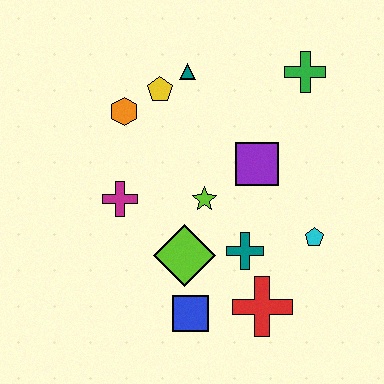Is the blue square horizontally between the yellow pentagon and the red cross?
Yes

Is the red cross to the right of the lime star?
Yes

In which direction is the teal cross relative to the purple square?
The teal cross is below the purple square.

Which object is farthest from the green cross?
The blue square is farthest from the green cross.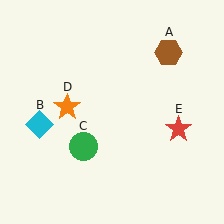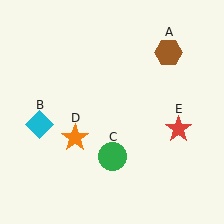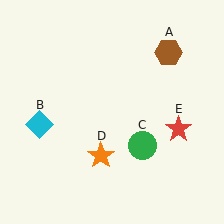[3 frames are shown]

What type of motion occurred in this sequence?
The green circle (object C), orange star (object D) rotated counterclockwise around the center of the scene.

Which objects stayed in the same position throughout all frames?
Brown hexagon (object A) and cyan diamond (object B) and red star (object E) remained stationary.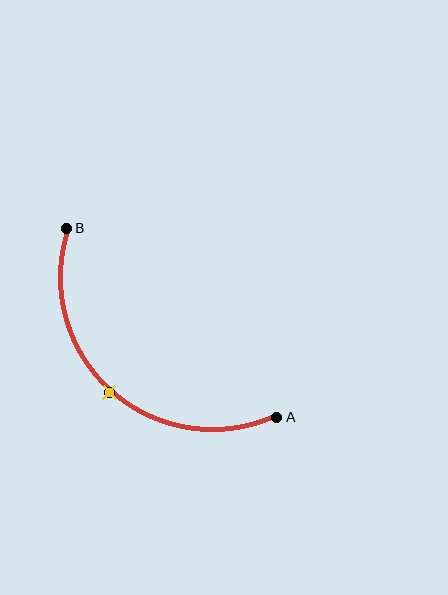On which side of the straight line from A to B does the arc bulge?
The arc bulges below and to the left of the straight line connecting A and B.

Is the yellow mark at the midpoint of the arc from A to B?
Yes. The yellow mark lies on the arc at equal arc-length from both A and B — it is the arc midpoint.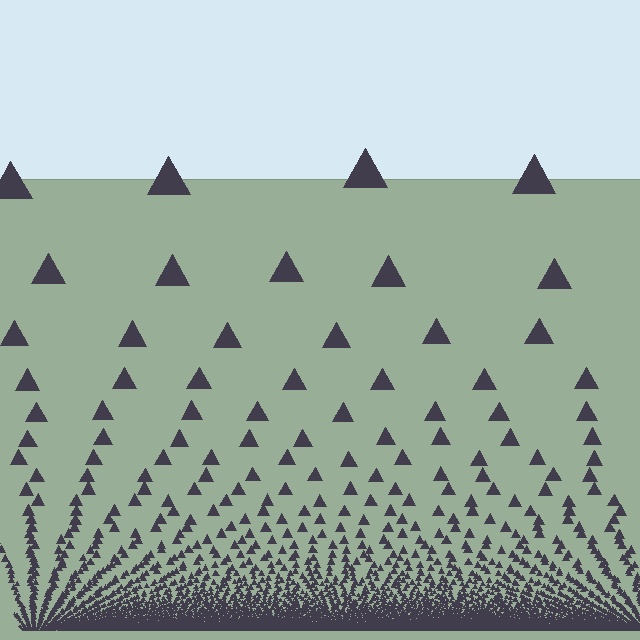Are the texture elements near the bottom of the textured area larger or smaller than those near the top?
Smaller. The gradient is inverted — elements near the bottom are smaller and denser.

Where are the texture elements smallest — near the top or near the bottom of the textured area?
Near the bottom.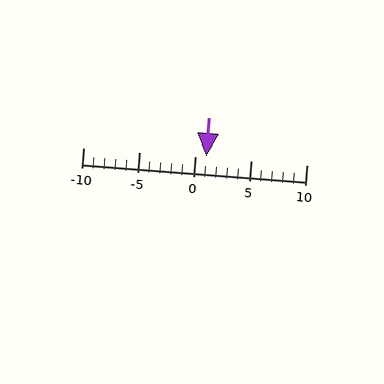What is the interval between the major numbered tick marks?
The major tick marks are spaced 5 units apart.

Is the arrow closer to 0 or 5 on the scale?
The arrow is closer to 0.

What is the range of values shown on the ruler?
The ruler shows values from -10 to 10.